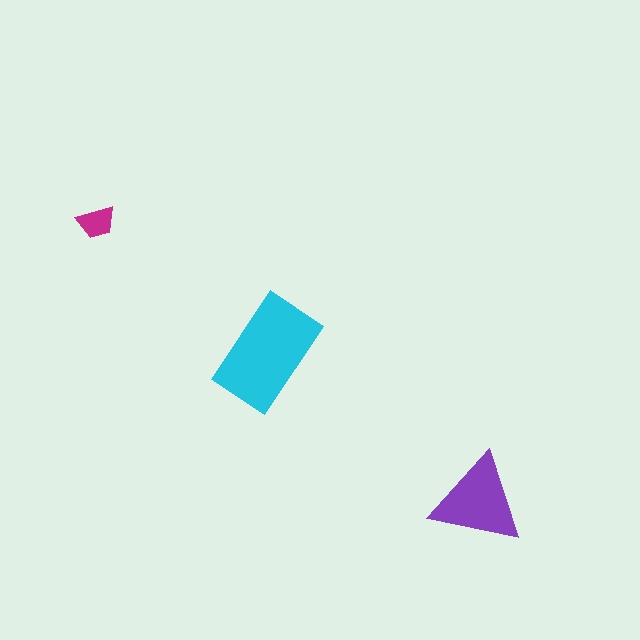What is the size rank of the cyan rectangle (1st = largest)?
1st.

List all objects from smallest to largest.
The magenta trapezoid, the purple triangle, the cyan rectangle.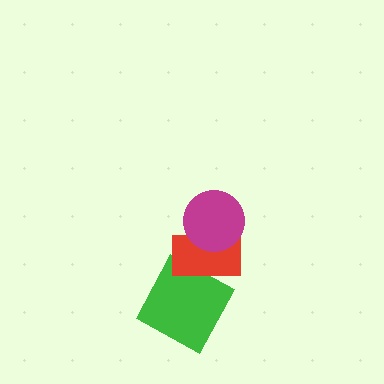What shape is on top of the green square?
The red rectangle is on top of the green square.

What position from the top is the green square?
The green square is 3rd from the top.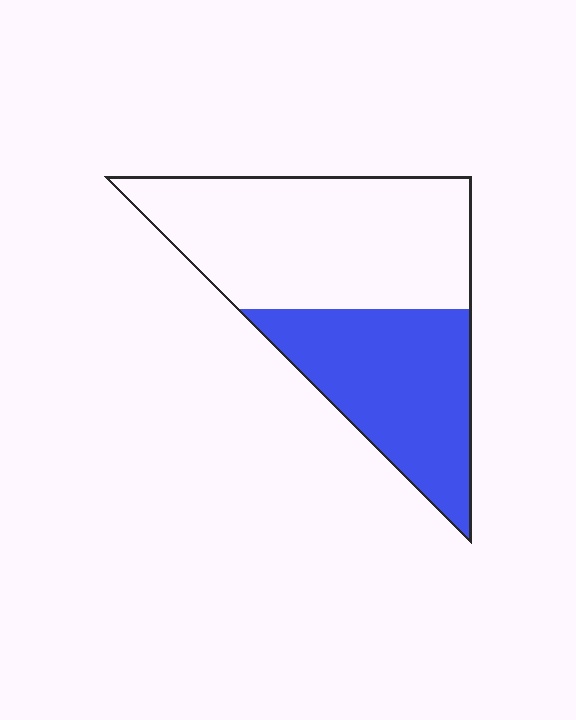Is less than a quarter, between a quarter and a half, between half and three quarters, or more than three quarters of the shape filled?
Between a quarter and a half.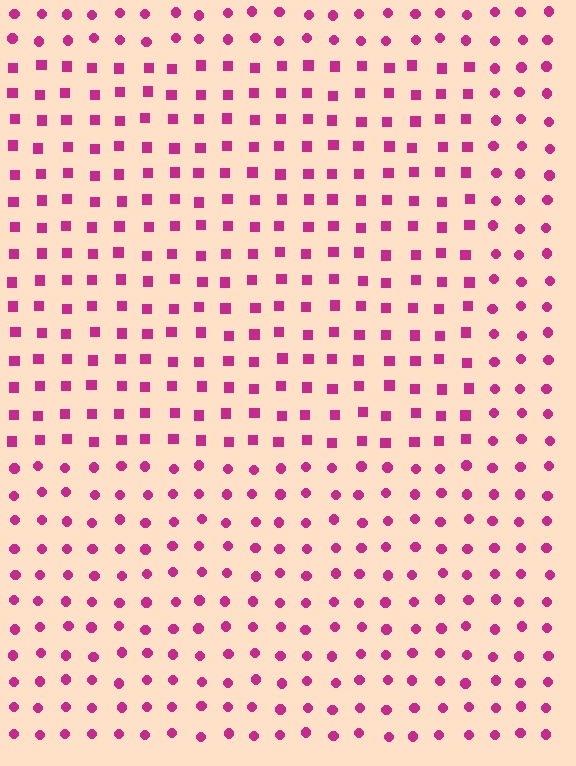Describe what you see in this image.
The image is filled with small magenta elements arranged in a uniform grid. A rectangle-shaped region contains squares, while the surrounding area contains circles. The boundary is defined purely by the change in element shape.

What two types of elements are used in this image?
The image uses squares inside the rectangle region and circles outside it.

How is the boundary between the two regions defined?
The boundary is defined by a change in element shape: squares inside vs. circles outside. All elements share the same color and spacing.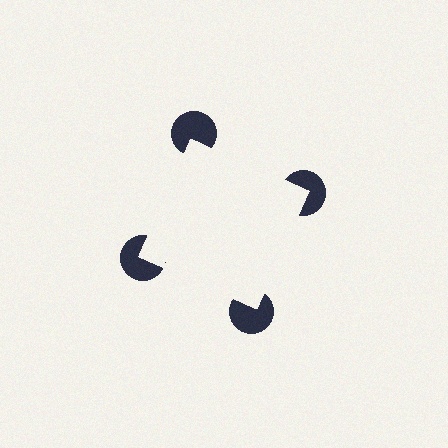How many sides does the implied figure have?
4 sides.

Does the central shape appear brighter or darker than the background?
It typically appears slightly brighter than the background, even though no actual brightness change is drawn.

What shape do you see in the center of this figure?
An illusory square — its edges are inferred from the aligned wedge cuts in the pac-man discs, not physically drawn.